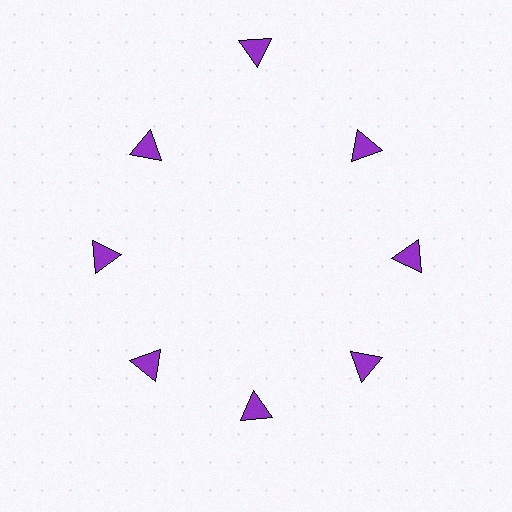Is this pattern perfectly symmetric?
No. The 8 purple triangles are arranged in a ring, but one element near the 12 o'clock position is pushed outward from the center, breaking the 8-fold rotational symmetry.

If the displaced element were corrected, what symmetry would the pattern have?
It would have 8-fold rotational symmetry — the pattern would map onto itself every 45 degrees.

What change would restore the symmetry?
The symmetry would be restored by moving it inward, back onto the ring so that all 8 triangles sit at equal angles and equal distance from the center.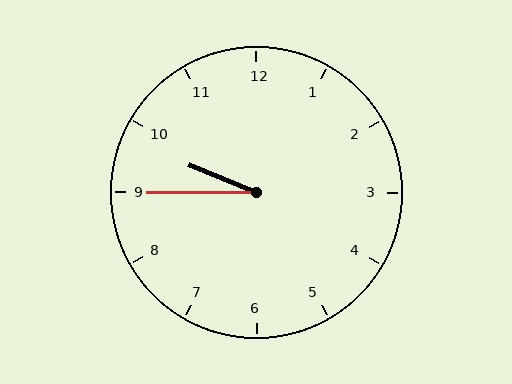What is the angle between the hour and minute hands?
Approximately 22 degrees.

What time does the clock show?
9:45.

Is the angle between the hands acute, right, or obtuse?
It is acute.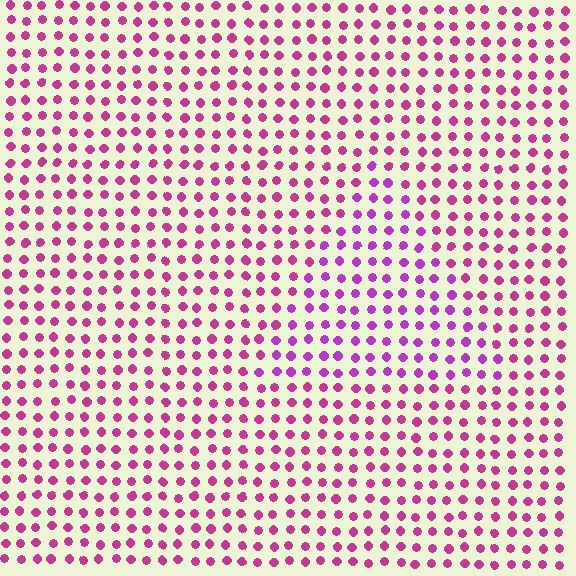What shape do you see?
I see a triangle.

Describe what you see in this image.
The image is filled with small magenta elements in a uniform arrangement. A triangle-shaped region is visible where the elements are tinted to a slightly different hue, forming a subtle color boundary.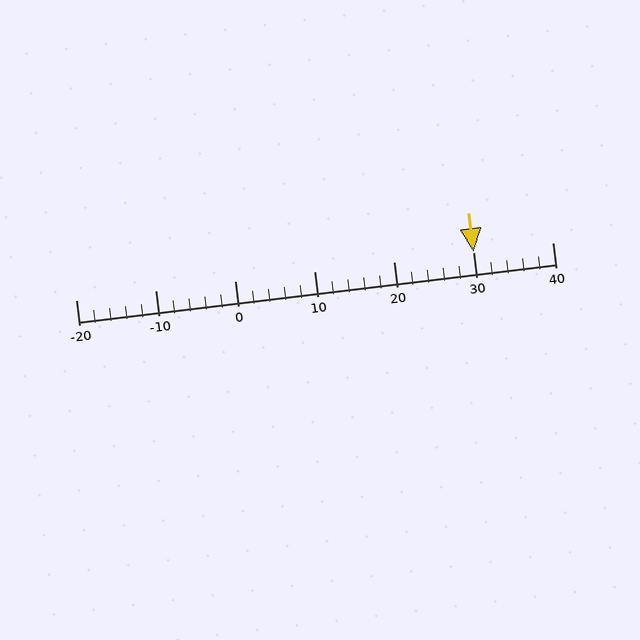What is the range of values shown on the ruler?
The ruler shows values from -20 to 40.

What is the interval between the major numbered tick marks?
The major tick marks are spaced 10 units apart.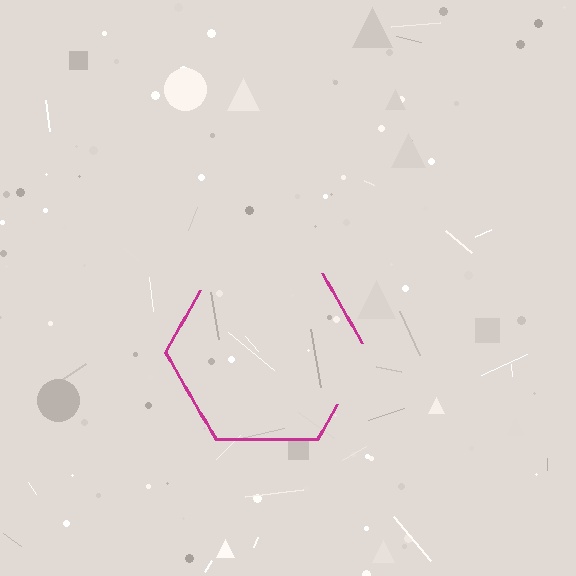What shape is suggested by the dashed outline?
The dashed outline suggests a hexagon.